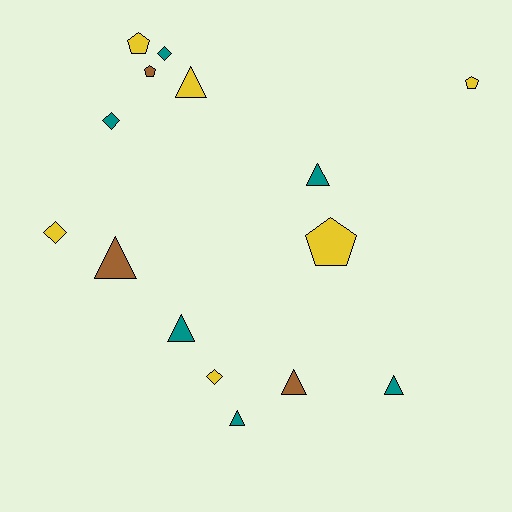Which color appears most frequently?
Yellow, with 6 objects.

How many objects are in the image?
There are 15 objects.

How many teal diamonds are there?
There are 2 teal diamonds.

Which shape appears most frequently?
Triangle, with 7 objects.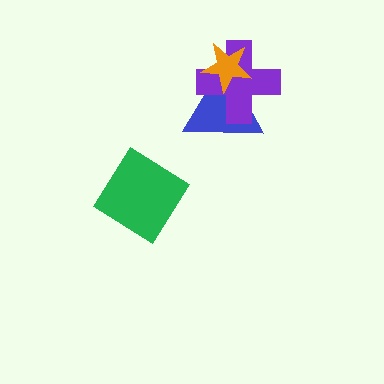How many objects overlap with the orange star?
2 objects overlap with the orange star.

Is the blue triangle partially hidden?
Yes, it is partially covered by another shape.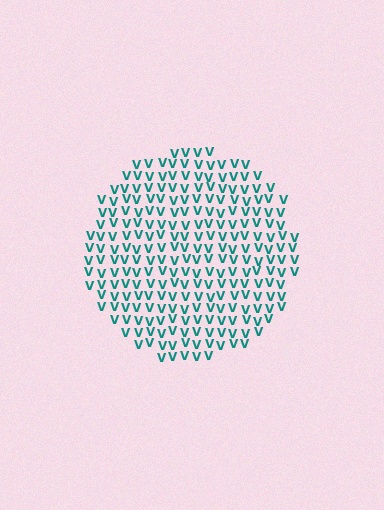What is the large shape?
The large shape is a circle.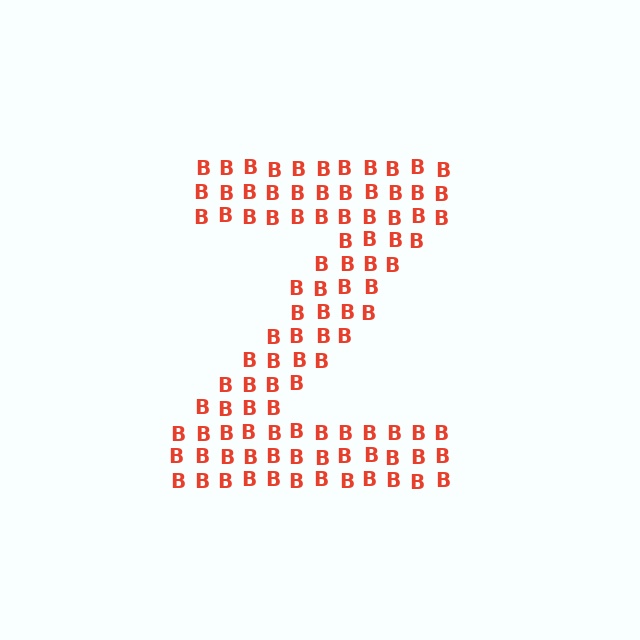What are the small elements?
The small elements are letter B's.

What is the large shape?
The large shape is the letter Z.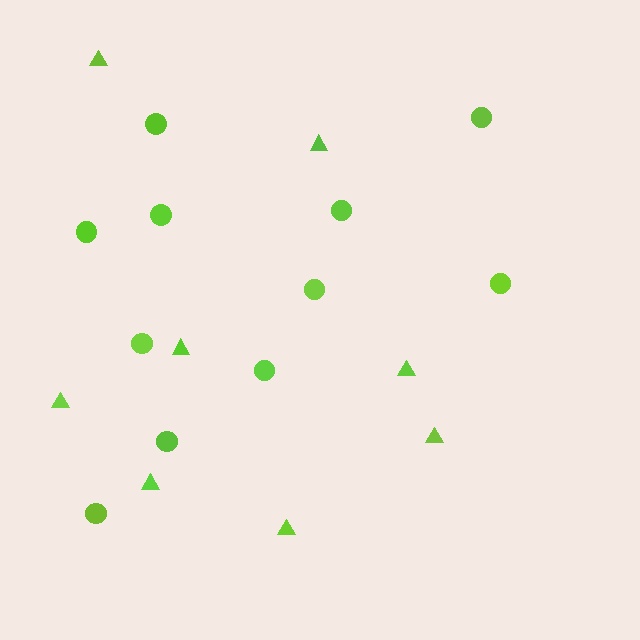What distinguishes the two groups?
There are 2 groups: one group of circles (11) and one group of triangles (8).